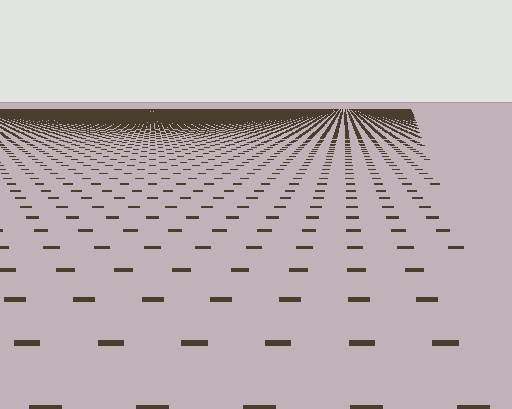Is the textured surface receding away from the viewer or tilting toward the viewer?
The surface is receding away from the viewer. Texture elements get smaller and denser toward the top.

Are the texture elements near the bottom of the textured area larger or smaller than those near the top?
Larger. Near the bottom, elements are closer to the viewer and appear at a bigger on-screen size.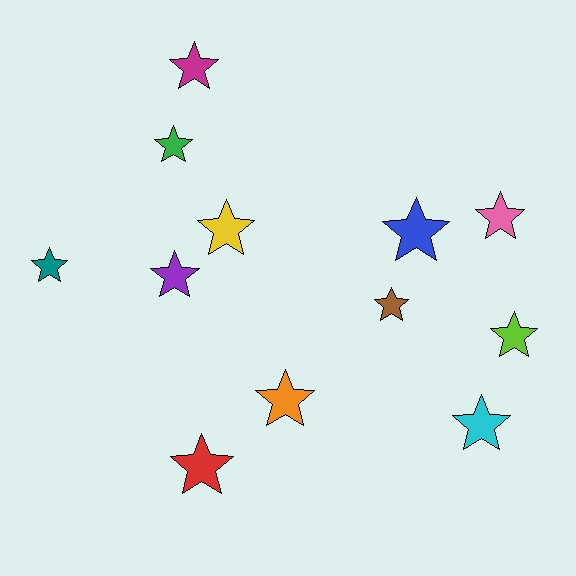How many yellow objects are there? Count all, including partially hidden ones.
There is 1 yellow object.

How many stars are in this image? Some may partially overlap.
There are 12 stars.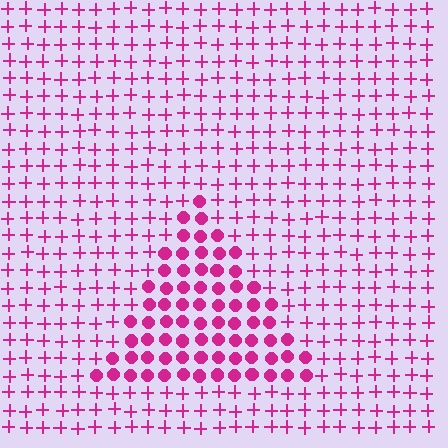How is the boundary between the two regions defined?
The boundary is defined by a change in element shape: circles inside vs. plus signs outside. All elements share the same color and spacing.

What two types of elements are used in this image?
The image uses circles inside the triangle region and plus signs outside it.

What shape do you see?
I see a triangle.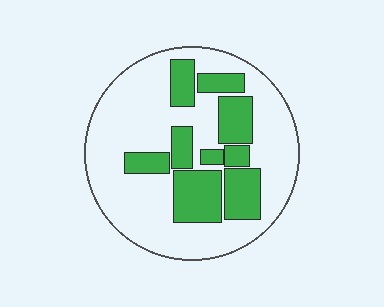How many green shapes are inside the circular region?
9.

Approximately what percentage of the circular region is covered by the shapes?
Approximately 30%.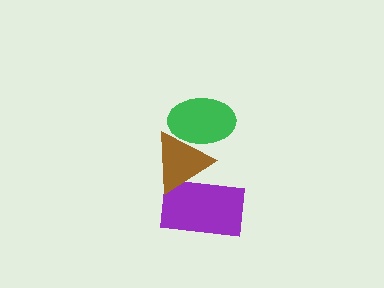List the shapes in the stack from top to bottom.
From top to bottom: the green ellipse, the brown triangle, the purple rectangle.